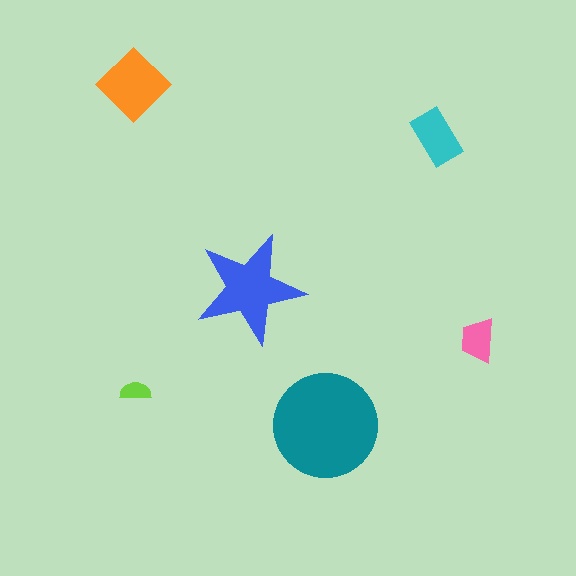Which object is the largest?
The teal circle.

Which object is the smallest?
The lime semicircle.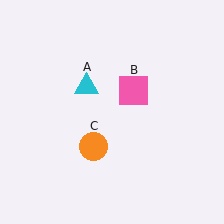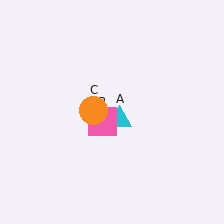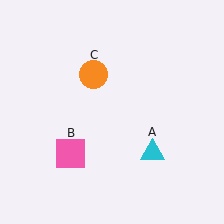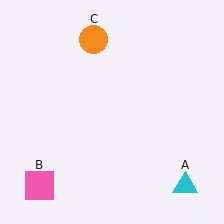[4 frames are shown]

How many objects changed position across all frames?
3 objects changed position: cyan triangle (object A), pink square (object B), orange circle (object C).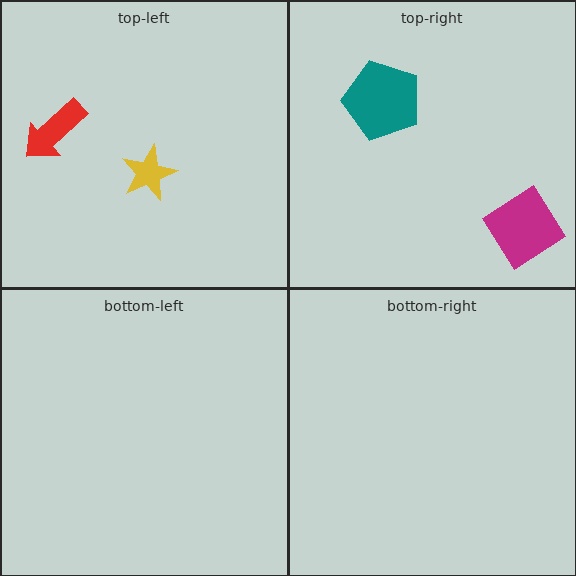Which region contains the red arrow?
The top-left region.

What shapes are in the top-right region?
The teal pentagon, the magenta diamond.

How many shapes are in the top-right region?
2.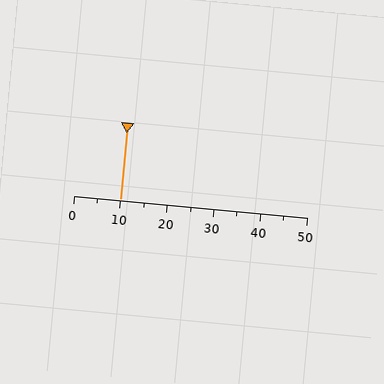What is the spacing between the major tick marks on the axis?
The major ticks are spaced 10 apart.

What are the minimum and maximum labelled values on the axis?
The axis runs from 0 to 50.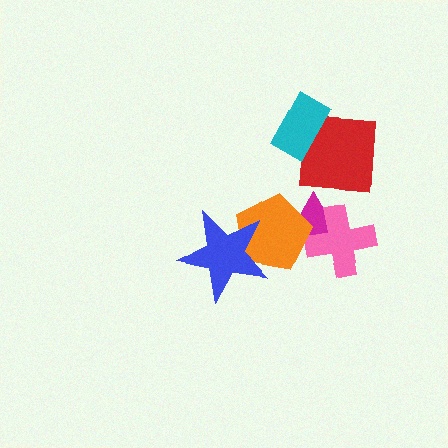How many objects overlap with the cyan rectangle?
1 object overlaps with the cyan rectangle.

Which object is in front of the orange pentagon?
The blue star is in front of the orange pentagon.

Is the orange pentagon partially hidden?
Yes, it is partially covered by another shape.